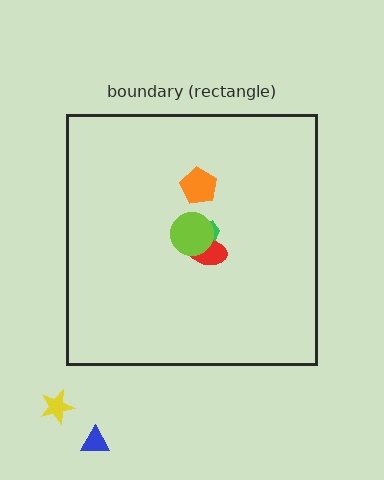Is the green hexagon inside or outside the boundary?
Inside.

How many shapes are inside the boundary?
4 inside, 2 outside.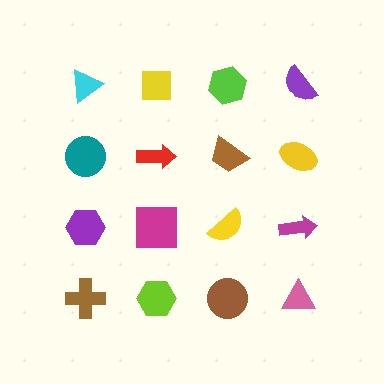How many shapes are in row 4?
4 shapes.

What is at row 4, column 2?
A lime hexagon.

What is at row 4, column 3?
A brown circle.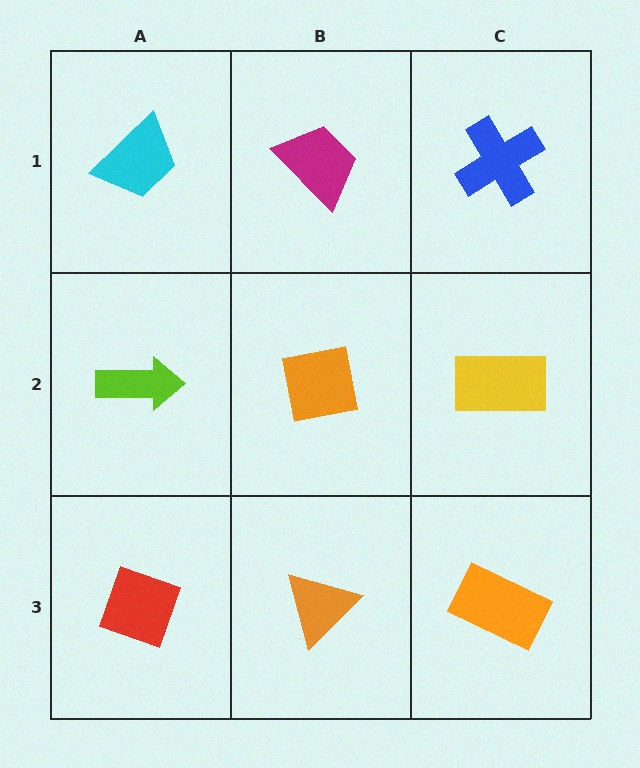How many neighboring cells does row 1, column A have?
2.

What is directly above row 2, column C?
A blue cross.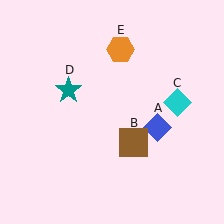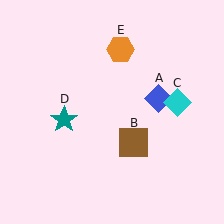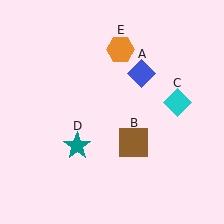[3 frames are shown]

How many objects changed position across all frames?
2 objects changed position: blue diamond (object A), teal star (object D).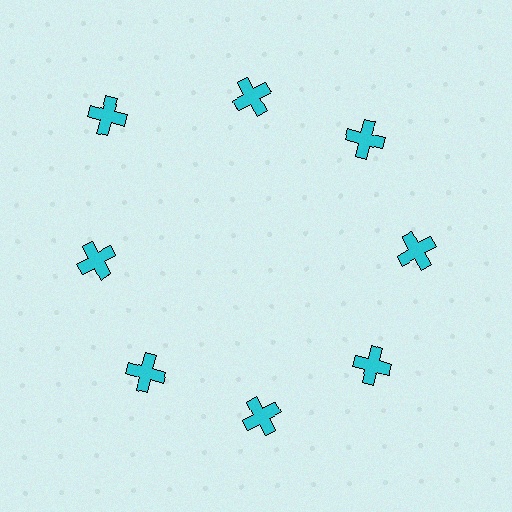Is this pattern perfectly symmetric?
No. The 8 cyan crosses are arranged in a ring, but one element near the 10 o'clock position is pushed outward from the center, breaking the 8-fold rotational symmetry.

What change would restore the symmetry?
The symmetry would be restored by moving it inward, back onto the ring so that all 8 crosses sit at equal angles and equal distance from the center.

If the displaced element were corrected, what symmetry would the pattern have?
It would have 8-fold rotational symmetry — the pattern would map onto itself every 45 degrees.